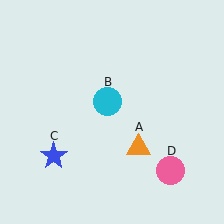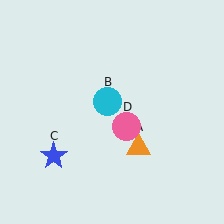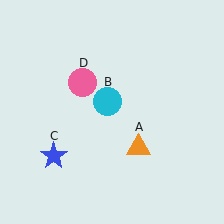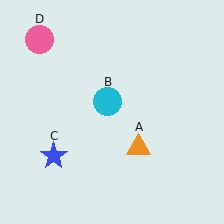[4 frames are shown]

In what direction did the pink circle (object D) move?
The pink circle (object D) moved up and to the left.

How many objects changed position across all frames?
1 object changed position: pink circle (object D).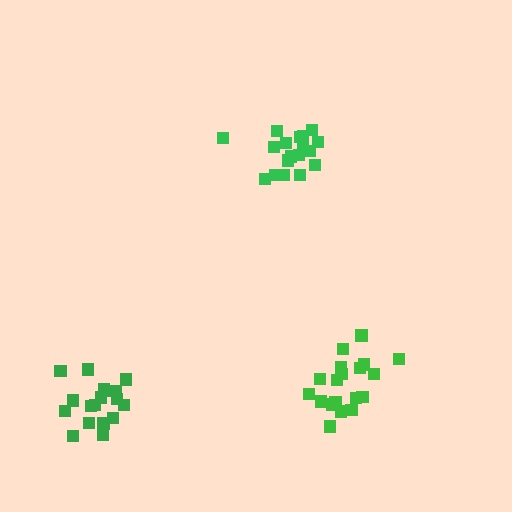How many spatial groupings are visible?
There are 3 spatial groupings.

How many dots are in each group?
Group 1: 18 dots, Group 2: 18 dots, Group 3: 19 dots (55 total).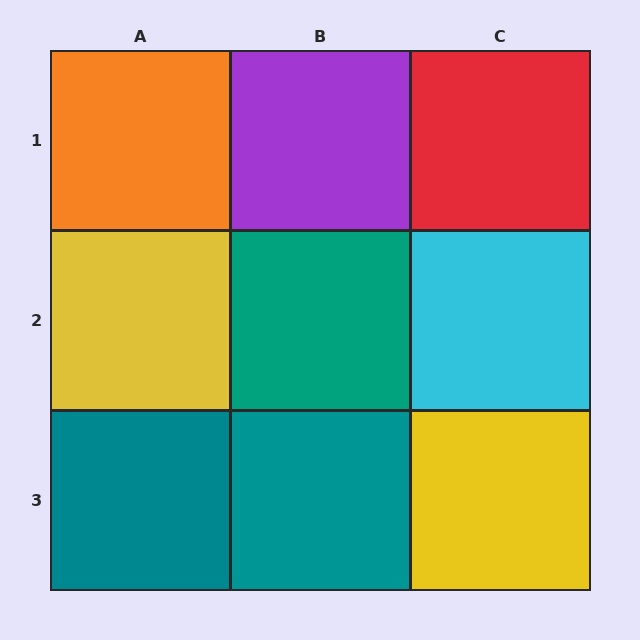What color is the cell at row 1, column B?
Purple.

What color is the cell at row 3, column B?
Teal.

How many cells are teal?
3 cells are teal.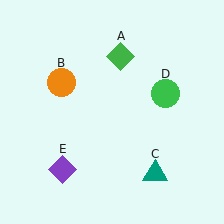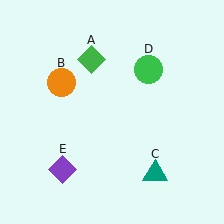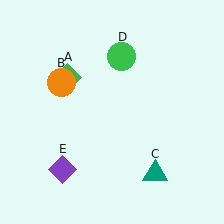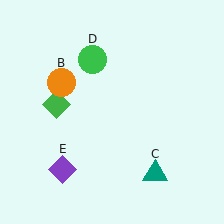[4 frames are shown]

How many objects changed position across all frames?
2 objects changed position: green diamond (object A), green circle (object D).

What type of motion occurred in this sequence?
The green diamond (object A), green circle (object D) rotated counterclockwise around the center of the scene.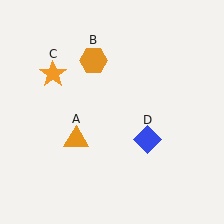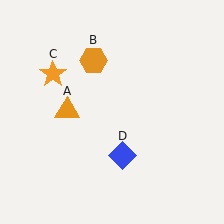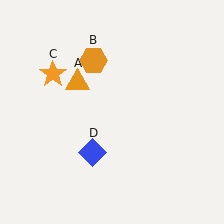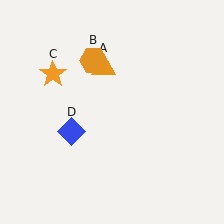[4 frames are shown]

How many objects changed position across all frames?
2 objects changed position: orange triangle (object A), blue diamond (object D).